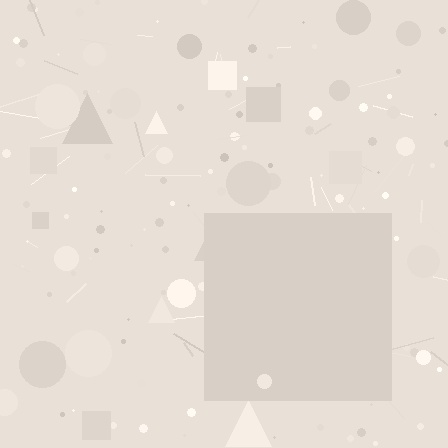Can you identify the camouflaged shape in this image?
The camouflaged shape is a square.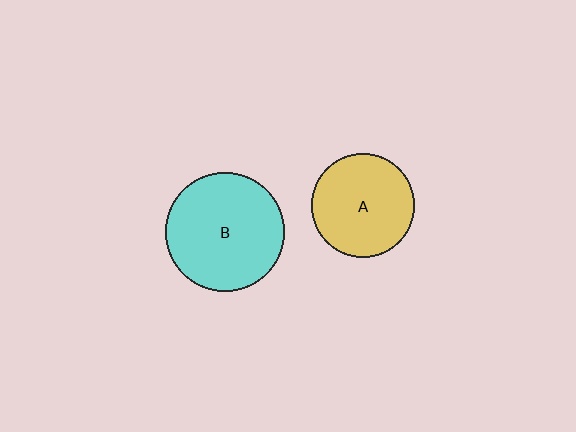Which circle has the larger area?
Circle B (cyan).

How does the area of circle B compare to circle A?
Approximately 1.3 times.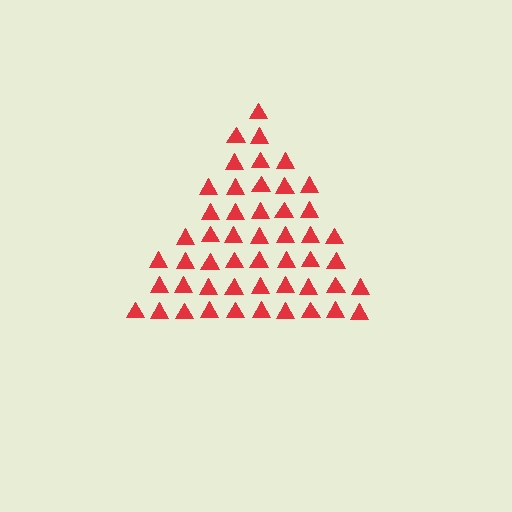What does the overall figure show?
The overall figure shows a triangle.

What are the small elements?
The small elements are triangles.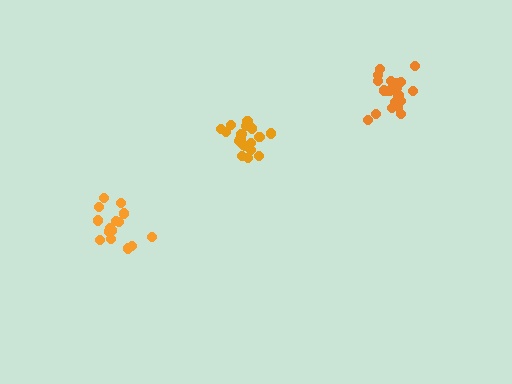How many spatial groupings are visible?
There are 3 spatial groupings.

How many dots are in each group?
Group 1: 15 dots, Group 2: 19 dots, Group 3: 20 dots (54 total).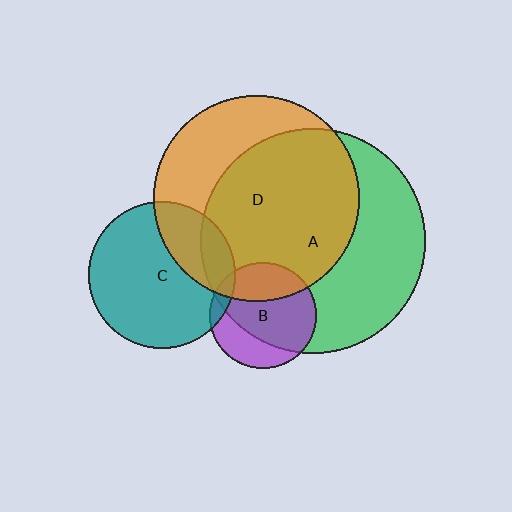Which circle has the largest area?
Circle A (green).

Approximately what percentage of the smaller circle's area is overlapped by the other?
Approximately 10%.